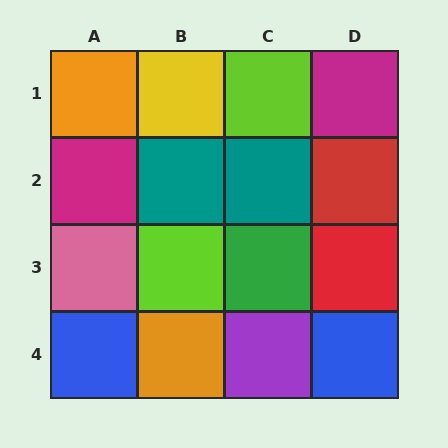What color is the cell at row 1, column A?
Orange.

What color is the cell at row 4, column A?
Blue.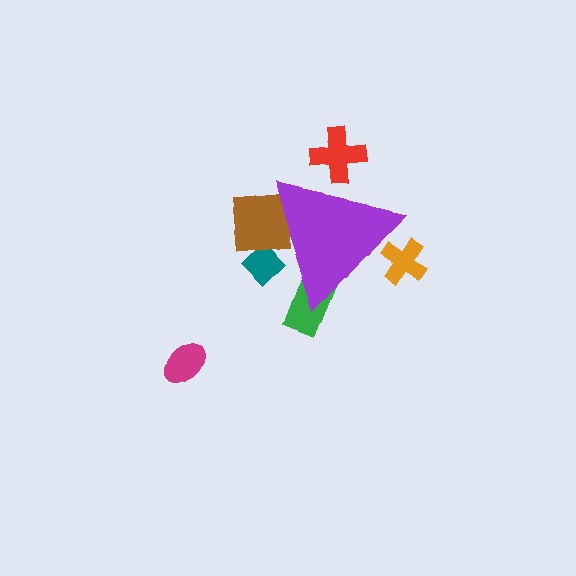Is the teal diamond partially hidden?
Yes, the teal diamond is partially hidden behind the purple triangle.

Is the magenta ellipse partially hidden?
No, the magenta ellipse is fully visible.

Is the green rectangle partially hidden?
Yes, the green rectangle is partially hidden behind the purple triangle.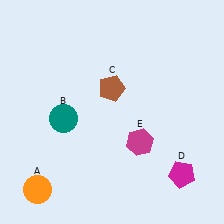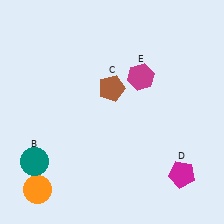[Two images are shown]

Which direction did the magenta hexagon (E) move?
The magenta hexagon (E) moved up.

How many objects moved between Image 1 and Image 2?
2 objects moved between the two images.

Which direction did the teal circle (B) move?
The teal circle (B) moved down.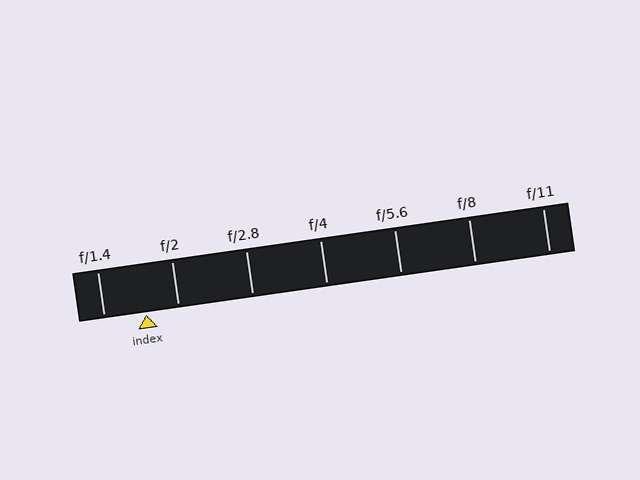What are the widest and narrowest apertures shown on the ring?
The widest aperture shown is f/1.4 and the narrowest is f/11.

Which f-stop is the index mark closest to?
The index mark is closest to f/2.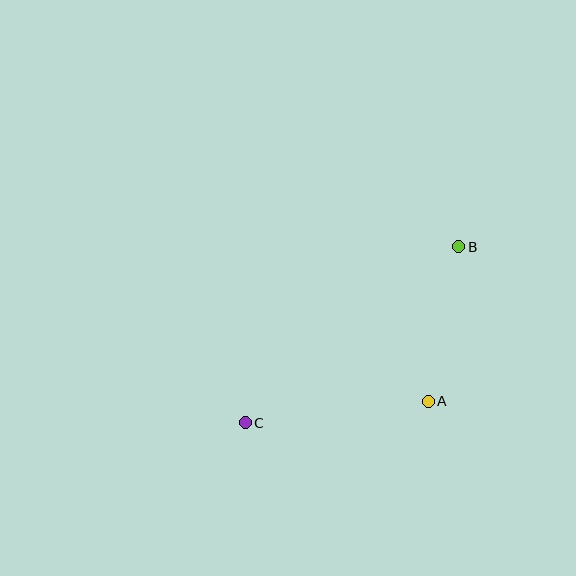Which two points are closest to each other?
Points A and B are closest to each other.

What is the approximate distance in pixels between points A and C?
The distance between A and C is approximately 184 pixels.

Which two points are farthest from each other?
Points B and C are farthest from each other.